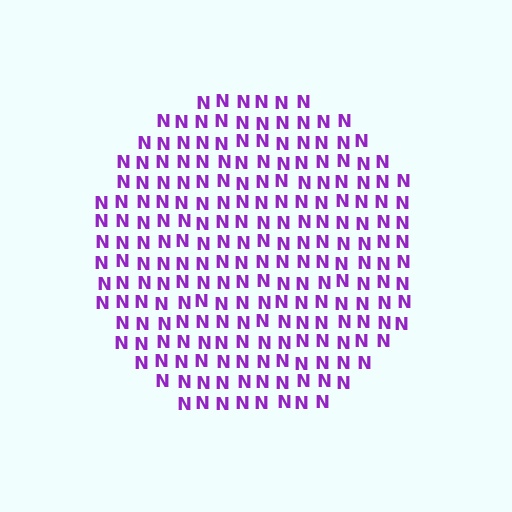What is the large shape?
The large shape is a circle.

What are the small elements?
The small elements are letter N's.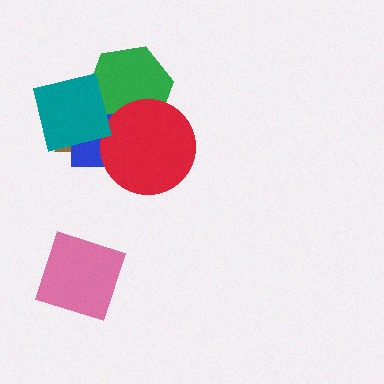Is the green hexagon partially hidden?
Yes, it is partially covered by another shape.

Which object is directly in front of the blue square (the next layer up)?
The red circle is directly in front of the blue square.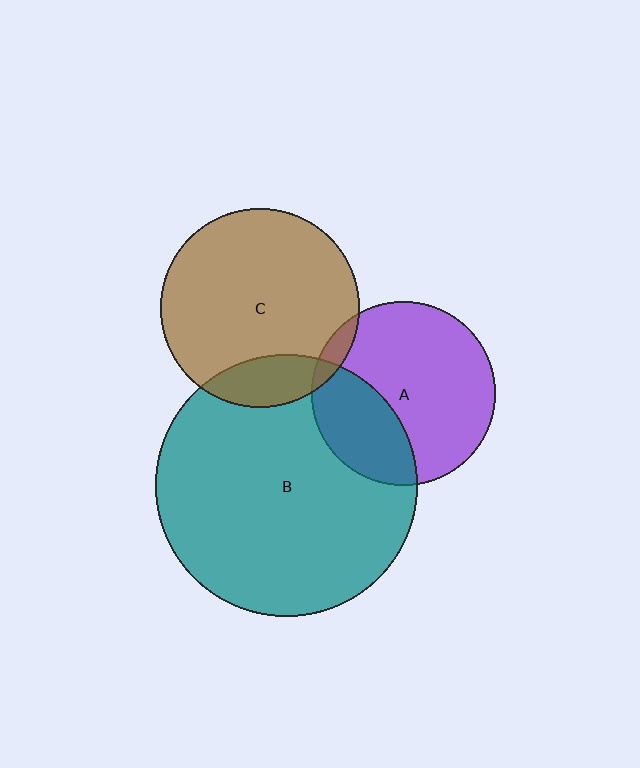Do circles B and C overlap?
Yes.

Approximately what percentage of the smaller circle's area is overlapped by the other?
Approximately 15%.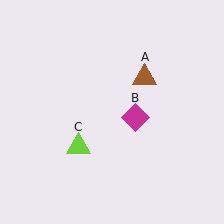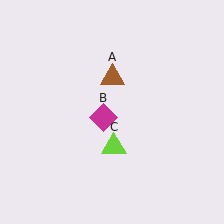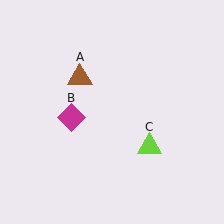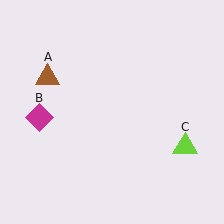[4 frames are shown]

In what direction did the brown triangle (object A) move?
The brown triangle (object A) moved left.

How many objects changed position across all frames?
3 objects changed position: brown triangle (object A), magenta diamond (object B), lime triangle (object C).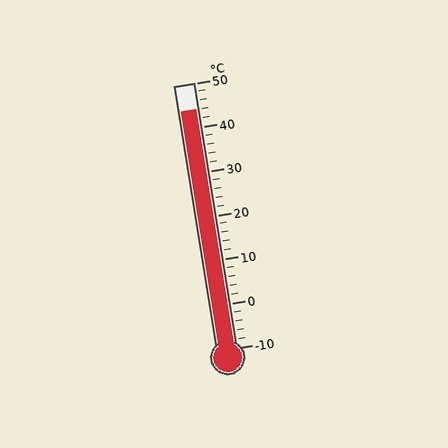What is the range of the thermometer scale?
The thermometer scale ranges from -10°C to 50°C.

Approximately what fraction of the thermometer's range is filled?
The thermometer is filled to approximately 90% of its range.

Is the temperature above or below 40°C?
The temperature is above 40°C.